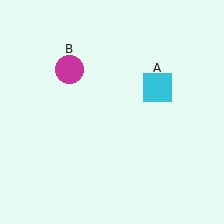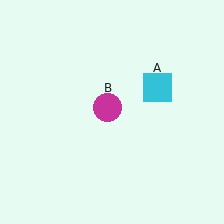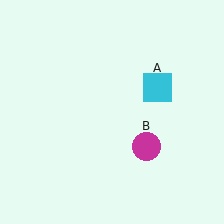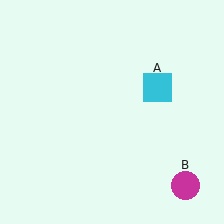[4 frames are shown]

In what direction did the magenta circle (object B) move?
The magenta circle (object B) moved down and to the right.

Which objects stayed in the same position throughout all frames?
Cyan square (object A) remained stationary.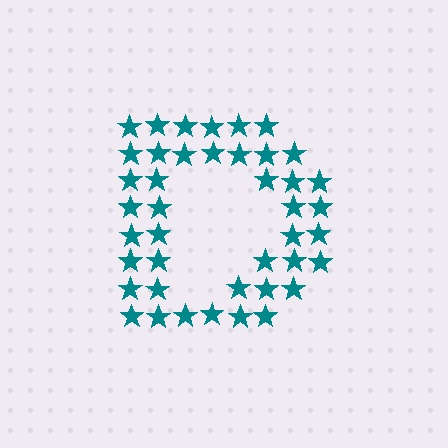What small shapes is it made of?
It is made of small stars.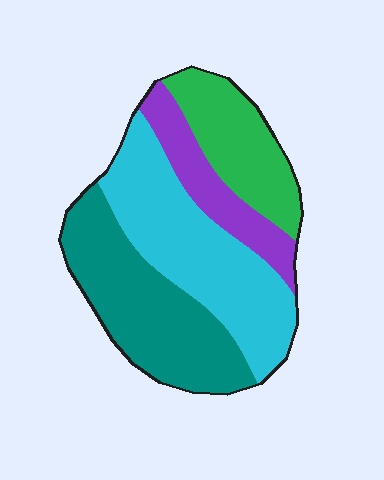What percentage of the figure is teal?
Teal covers about 30% of the figure.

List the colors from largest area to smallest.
From largest to smallest: cyan, teal, green, purple.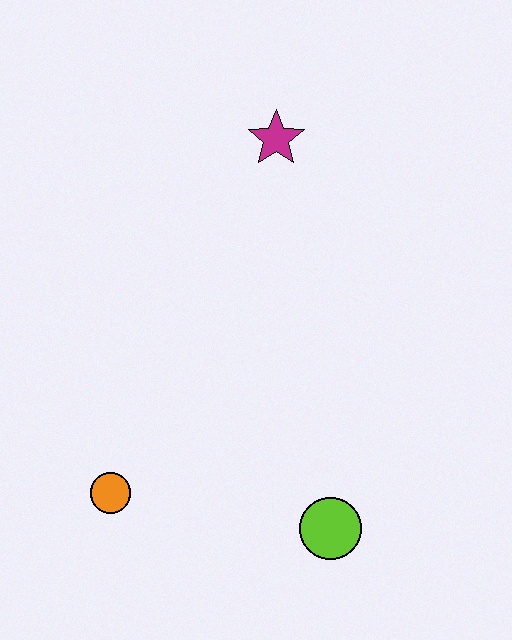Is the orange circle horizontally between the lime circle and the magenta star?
No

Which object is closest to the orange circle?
The lime circle is closest to the orange circle.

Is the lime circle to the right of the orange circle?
Yes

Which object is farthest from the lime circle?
The magenta star is farthest from the lime circle.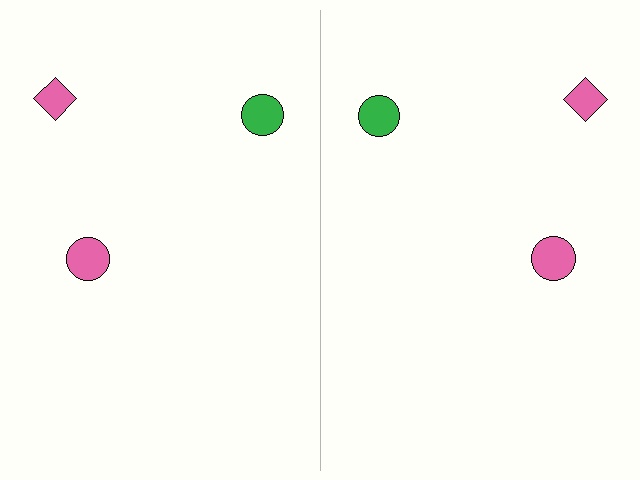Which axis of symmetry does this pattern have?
The pattern has a vertical axis of symmetry running through the center of the image.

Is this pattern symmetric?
Yes, this pattern has bilateral (reflection) symmetry.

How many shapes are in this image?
There are 6 shapes in this image.